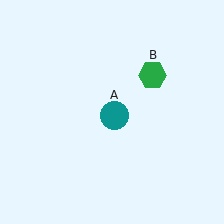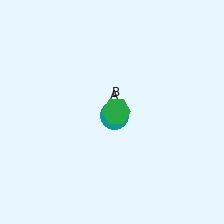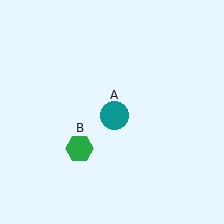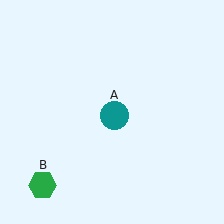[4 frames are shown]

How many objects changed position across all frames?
1 object changed position: green hexagon (object B).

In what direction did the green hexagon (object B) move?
The green hexagon (object B) moved down and to the left.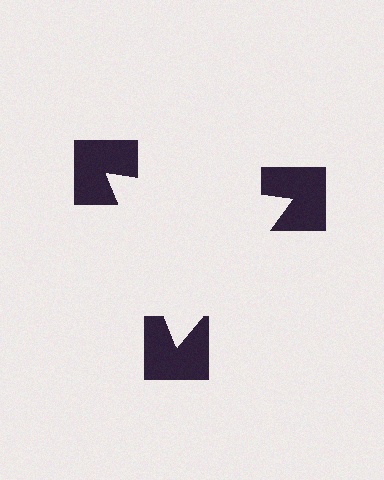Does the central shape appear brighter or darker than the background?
It typically appears slightly brighter than the background, even though no actual brightness change is drawn.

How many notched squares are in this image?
There are 3 — one at each vertex of the illusory triangle.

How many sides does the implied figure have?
3 sides.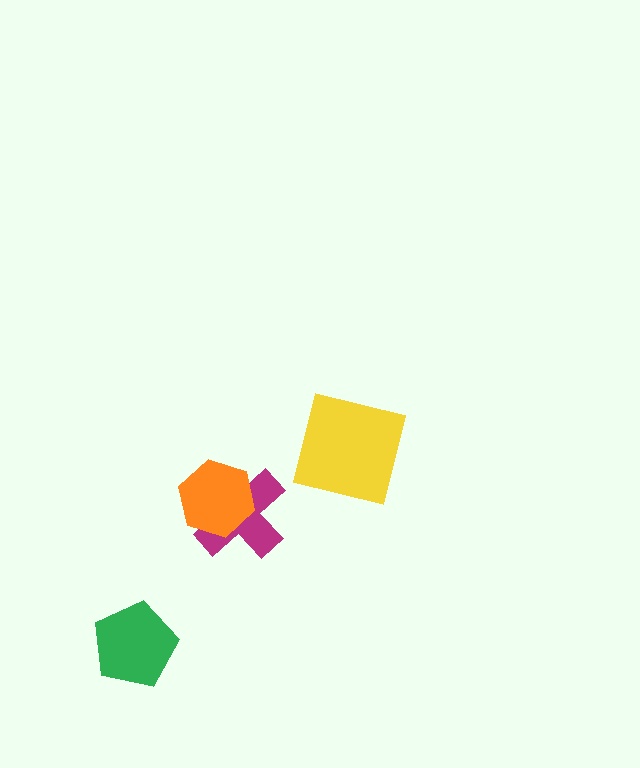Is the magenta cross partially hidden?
Yes, it is partially covered by another shape.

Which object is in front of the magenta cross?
The orange hexagon is in front of the magenta cross.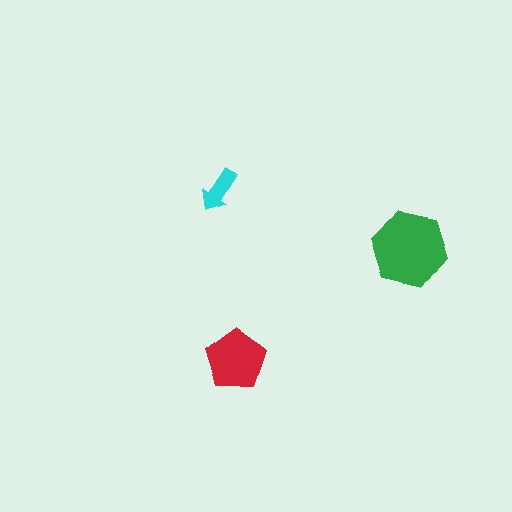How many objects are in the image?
There are 3 objects in the image.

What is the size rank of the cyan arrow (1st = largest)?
3rd.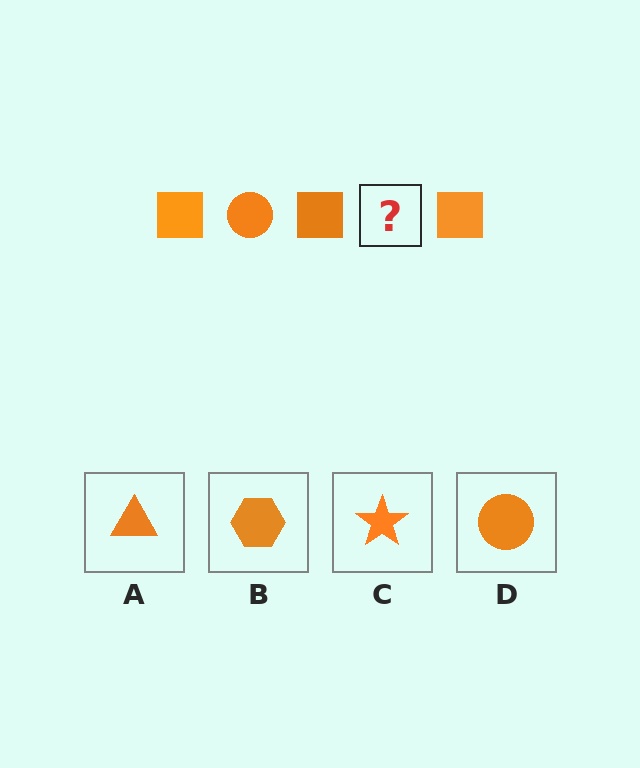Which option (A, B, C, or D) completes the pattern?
D.